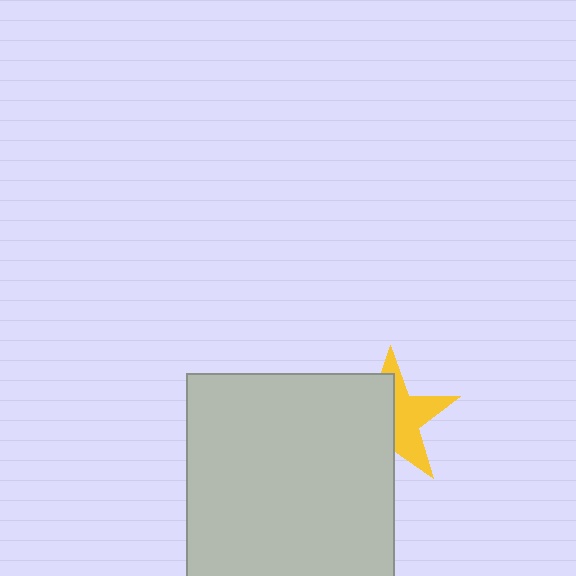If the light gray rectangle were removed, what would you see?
You would see the complete yellow star.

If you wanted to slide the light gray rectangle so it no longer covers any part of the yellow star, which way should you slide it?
Slide it left — that is the most direct way to separate the two shapes.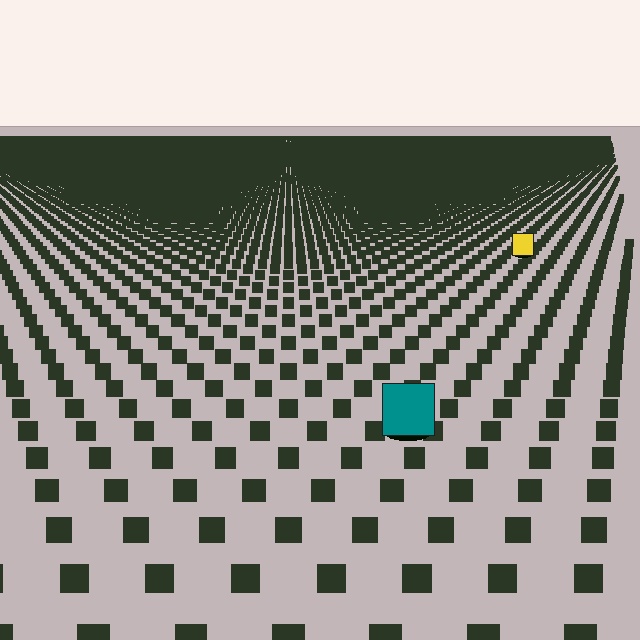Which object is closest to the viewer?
The teal square is closest. The texture marks near it are larger and more spread out.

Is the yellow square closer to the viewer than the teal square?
No. The teal square is closer — you can tell from the texture gradient: the ground texture is coarser near it.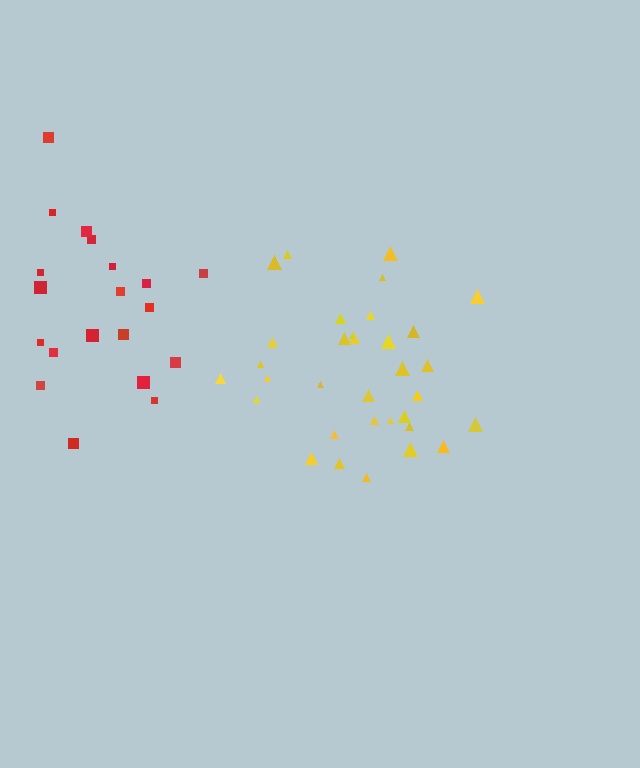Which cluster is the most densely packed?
Yellow.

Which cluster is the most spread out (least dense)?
Red.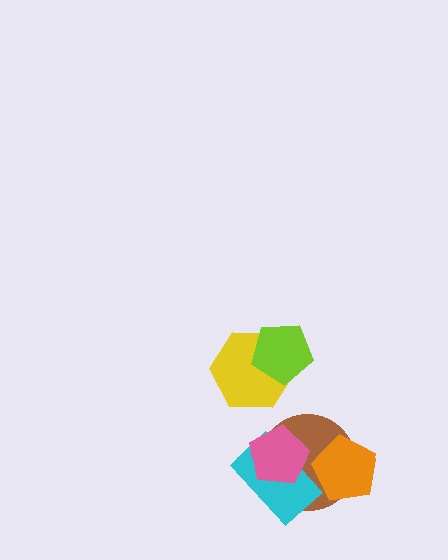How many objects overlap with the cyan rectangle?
2 objects overlap with the cyan rectangle.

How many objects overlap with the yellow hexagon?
1 object overlaps with the yellow hexagon.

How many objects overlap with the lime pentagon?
1 object overlaps with the lime pentagon.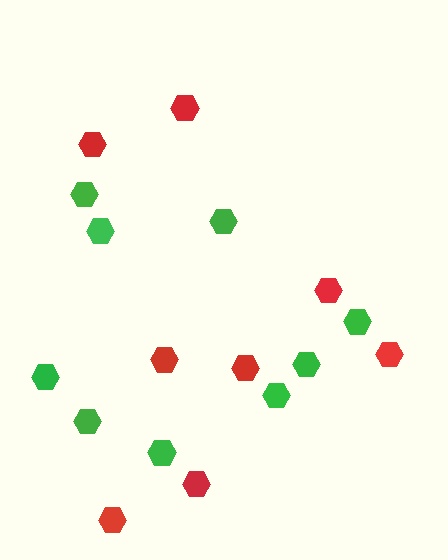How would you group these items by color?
There are 2 groups: one group of red hexagons (8) and one group of green hexagons (9).